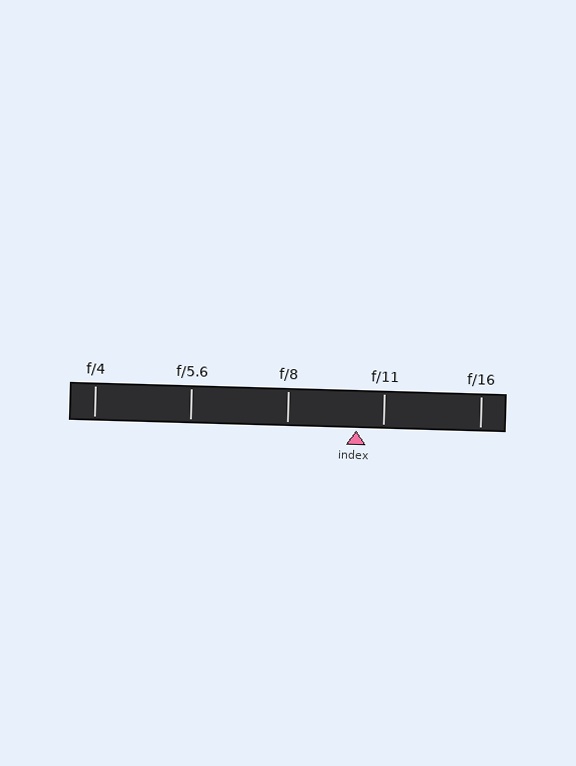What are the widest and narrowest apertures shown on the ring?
The widest aperture shown is f/4 and the narrowest is f/16.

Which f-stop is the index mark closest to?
The index mark is closest to f/11.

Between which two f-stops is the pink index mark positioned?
The index mark is between f/8 and f/11.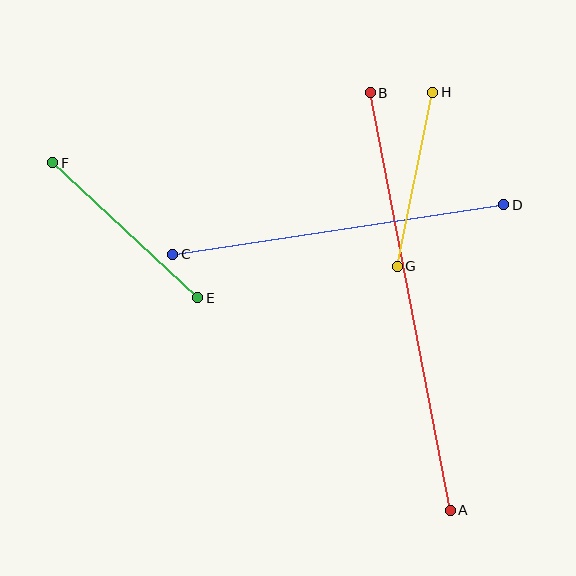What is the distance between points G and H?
The distance is approximately 177 pixels.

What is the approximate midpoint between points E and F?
The midpoint is at approximately (125, 230) pixels.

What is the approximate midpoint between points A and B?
The midpoint is at approximately (410, 302) pixels.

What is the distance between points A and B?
The distance is approximately 425 pixels.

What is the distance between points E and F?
The distance is approximately 199 pixels.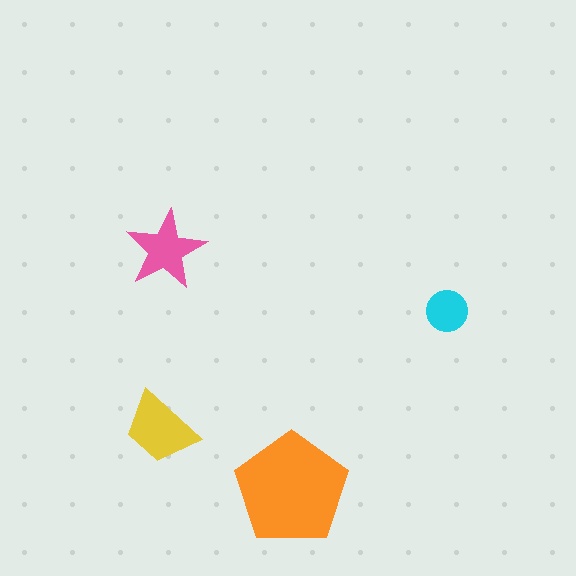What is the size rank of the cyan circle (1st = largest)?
4th.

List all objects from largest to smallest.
The orange pentagon, the yellow trapezoid, the pink star, the cyan circle.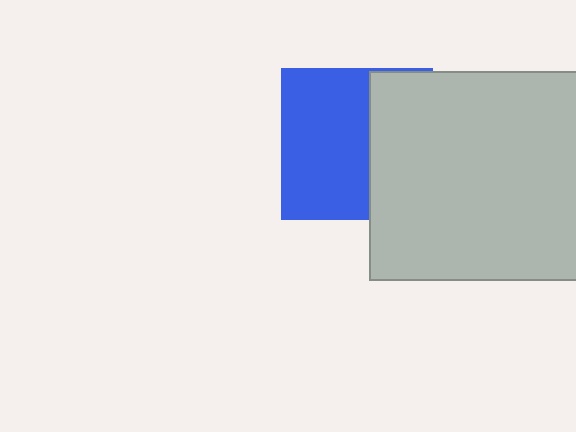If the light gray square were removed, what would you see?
You would see the complete blue square.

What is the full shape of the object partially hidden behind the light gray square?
The partially hidden object is a blue square.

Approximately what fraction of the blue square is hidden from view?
Roughly 41% of the blue square is hidden behind the light gray square.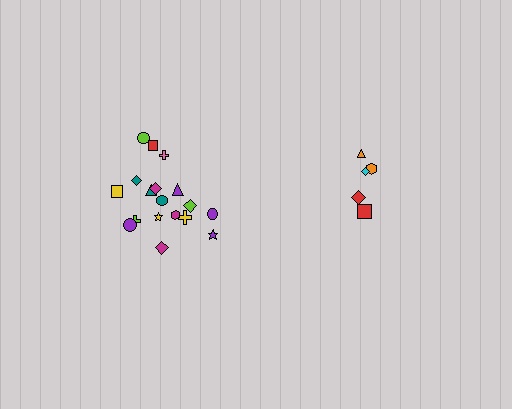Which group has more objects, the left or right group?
The left group.